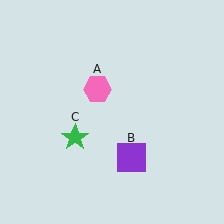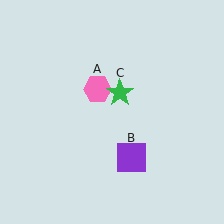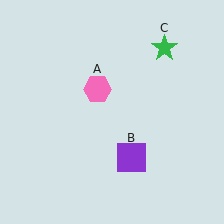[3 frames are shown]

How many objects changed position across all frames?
1 object changed position: green star (object C).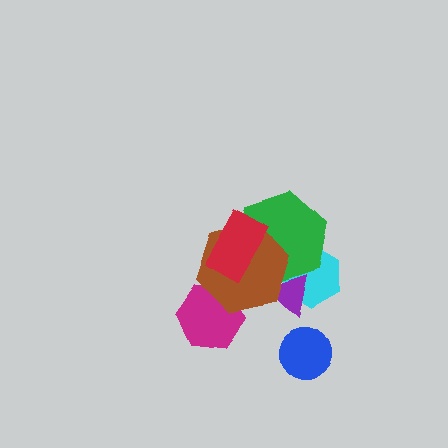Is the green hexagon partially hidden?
Yes, it is partially covered by another shape.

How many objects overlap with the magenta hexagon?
1 object overlaps with the magenta hexagon.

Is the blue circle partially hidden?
No, no other shape covers it.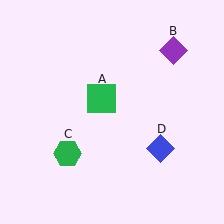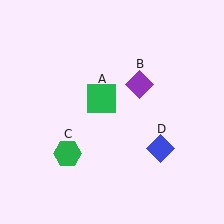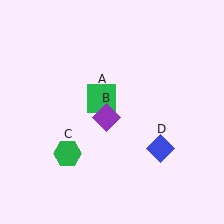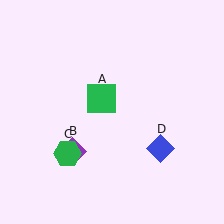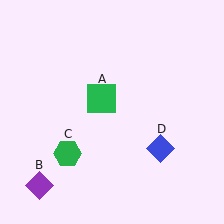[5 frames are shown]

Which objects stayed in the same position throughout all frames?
Green square (object A) and green hexagon (object C) and blue diamond (object D) remained stationary.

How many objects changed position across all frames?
1 object changed position: purple diamond (object B).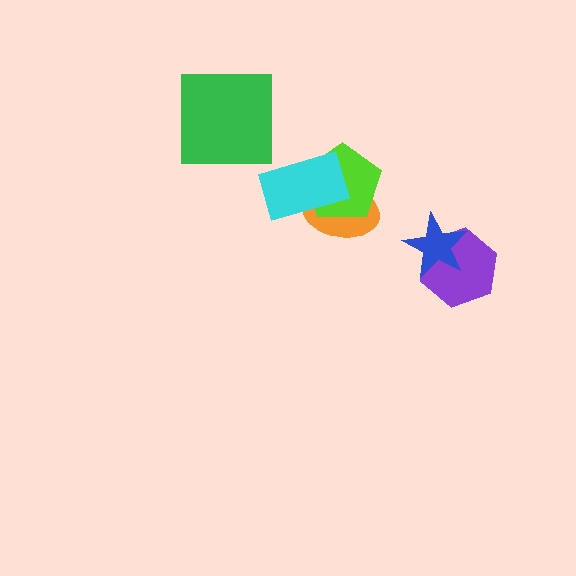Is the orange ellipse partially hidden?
Yes, it is partially covered by another shape.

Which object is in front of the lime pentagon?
The cyan rectangle is in front of the lime pentagon.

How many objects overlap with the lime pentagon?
2 objects overlap with the lime pentagon.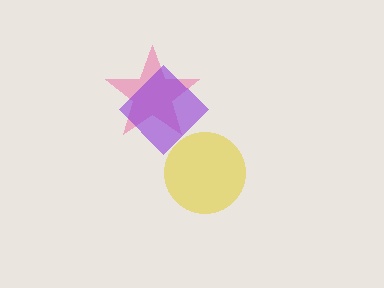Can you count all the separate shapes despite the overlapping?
Yes, there are 3 separate shapes.